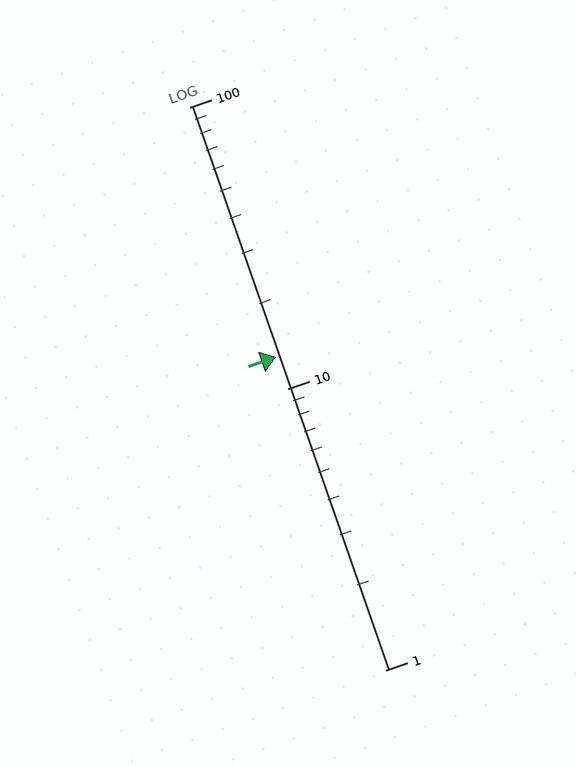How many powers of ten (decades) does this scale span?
The scale spans 2 decades, from 1 to 100.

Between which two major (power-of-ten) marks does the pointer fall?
The pointer is between 10 and 100.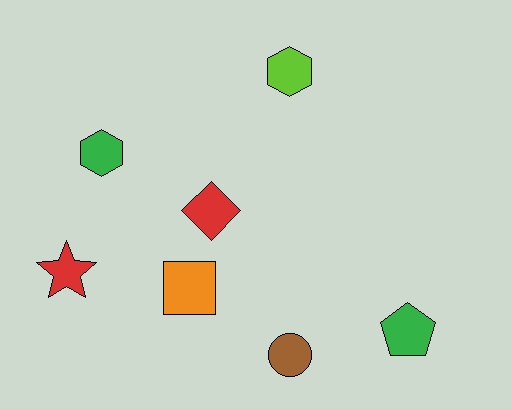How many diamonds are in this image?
There is 1 diamond.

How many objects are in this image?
There are 7 objects.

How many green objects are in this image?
There are 2 green objects.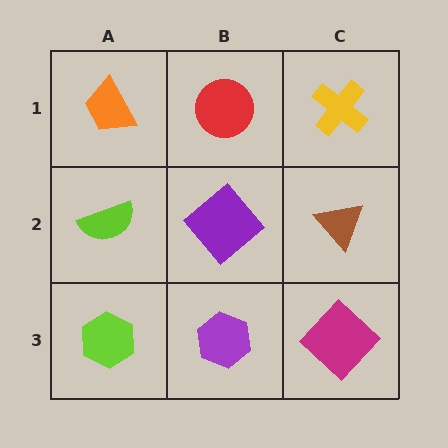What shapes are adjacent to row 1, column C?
A brown triangle (row 2, column C), a red circle (row 1, column B).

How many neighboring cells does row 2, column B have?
4.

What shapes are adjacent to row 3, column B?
A purple diamond (row 2, column B), a lime hexagon (row 3, column A), a magenta diamond (row 3, column C).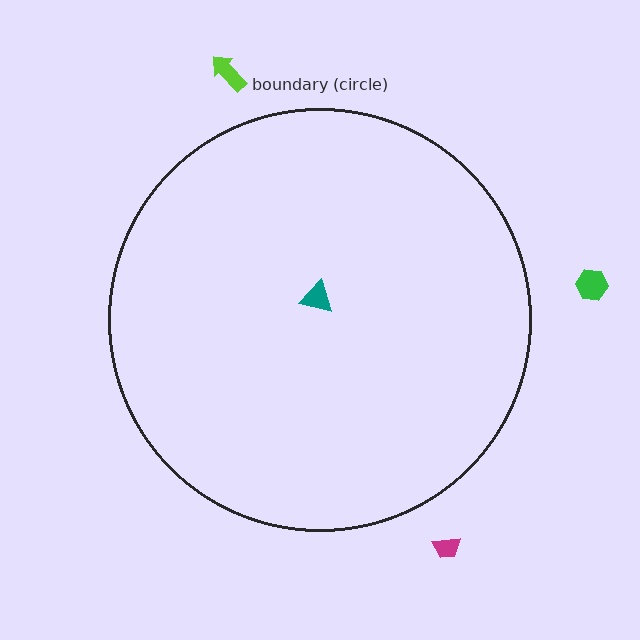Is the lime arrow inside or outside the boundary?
Outside.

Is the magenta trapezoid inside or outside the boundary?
Outside.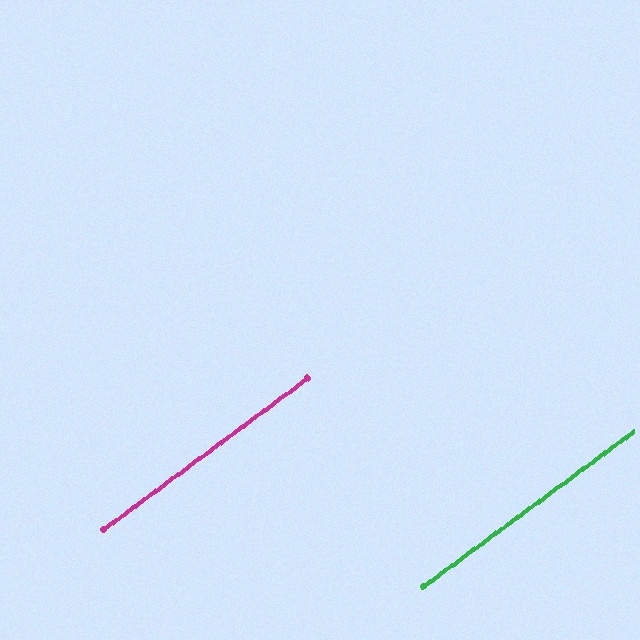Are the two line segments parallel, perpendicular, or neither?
Parallel — their directions differ by only 0.1°.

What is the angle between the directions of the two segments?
Approximately 0 degrees.